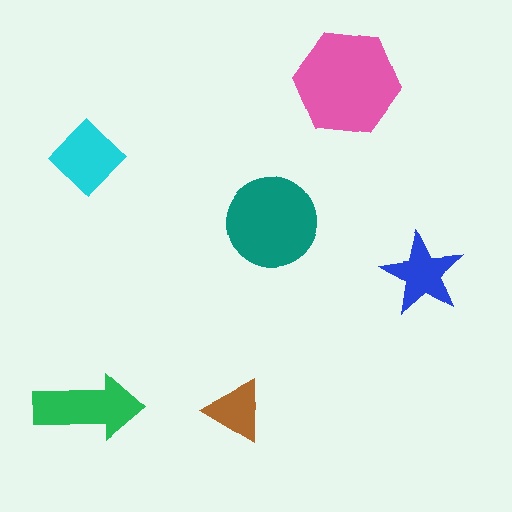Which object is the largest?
The pink hexagon.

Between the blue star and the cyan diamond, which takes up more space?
The cyan diamond.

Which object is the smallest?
The brown triangle.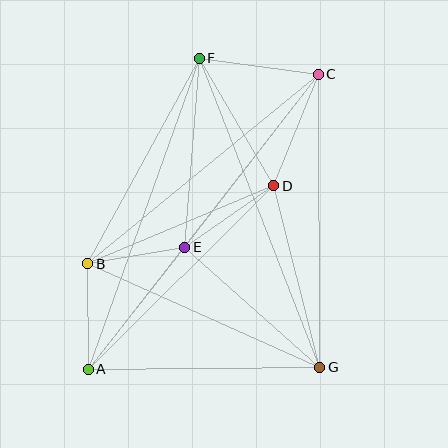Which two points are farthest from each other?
Points A and C are farthest from each other.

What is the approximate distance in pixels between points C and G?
The distance between C and G is approximately 293 pixels.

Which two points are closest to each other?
Points B and E are closest to each other.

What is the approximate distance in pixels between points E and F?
The distance between E and F is approximately 189 pixels.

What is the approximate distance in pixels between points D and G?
The distance between D and G is approximately 187 pixels.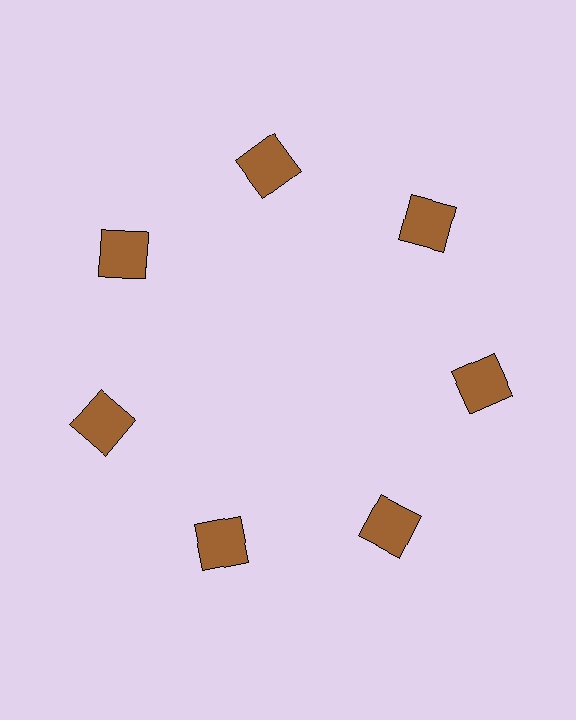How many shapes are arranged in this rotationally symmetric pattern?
There are 7 shapes, arranged in 7 groups of 1.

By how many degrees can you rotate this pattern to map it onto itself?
The pattern maps onto itself every 51 degrees of rotation.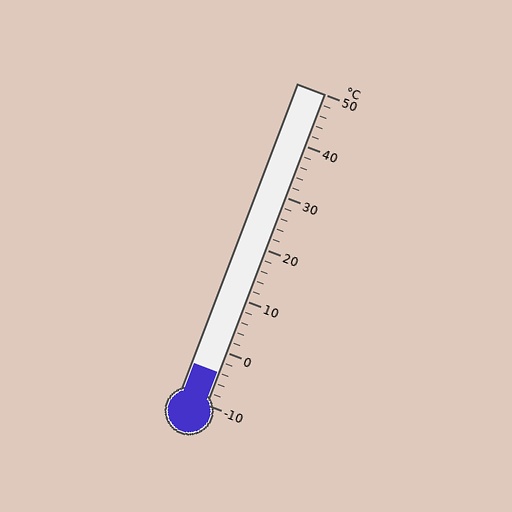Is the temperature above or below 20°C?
The temperature is below 20°C.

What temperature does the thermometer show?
The thermometer shows approximately -4°C.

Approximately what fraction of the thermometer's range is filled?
The thermometer is filled to approximately 10% of its range.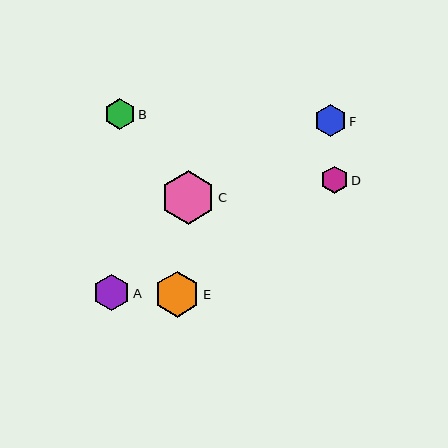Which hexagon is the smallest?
Hexagon D is the smallest with a size of approximately 27 pixels.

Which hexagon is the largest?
Hexagon C is the largest with a size of approximately 54 pixels.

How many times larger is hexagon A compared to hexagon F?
Hexagon A is approximately 1.2 times the size of hexagon F.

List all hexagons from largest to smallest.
From largest to smallest: C, E, A, F, B, D.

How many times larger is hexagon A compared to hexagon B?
Hexagon A is approximately 1.2 times the size of hexagon B.